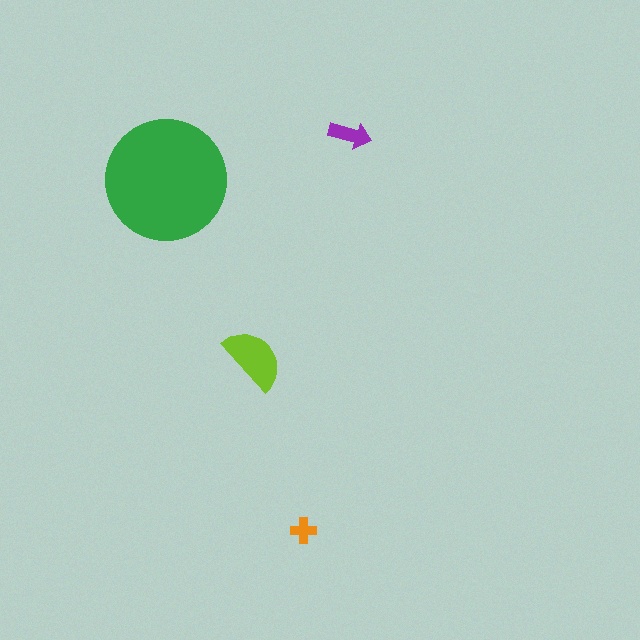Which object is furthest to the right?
The purple arrow is rightmost.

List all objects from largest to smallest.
The green circle, the lime semicircle, the purple arrow, the orange cross.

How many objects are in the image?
There are 4 objects in the image.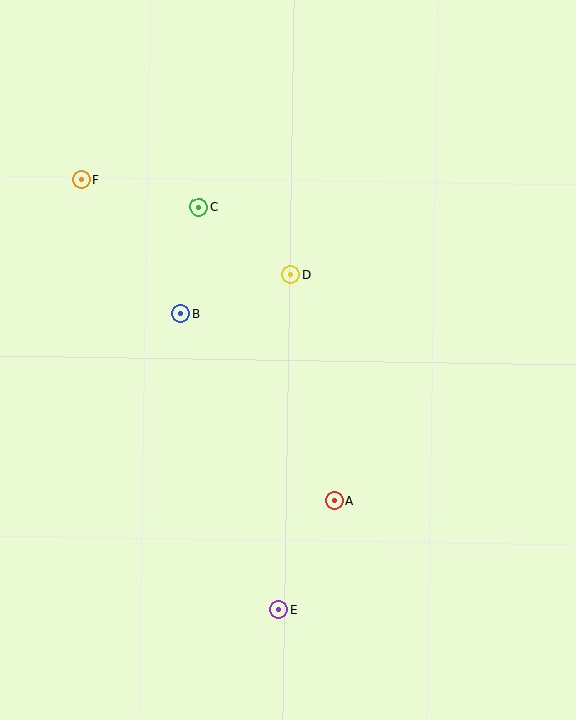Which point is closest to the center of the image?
Point D at (291, 275) is closest to the center.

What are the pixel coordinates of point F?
Point F is at (81, 180).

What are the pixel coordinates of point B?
Point B is at (180, 314).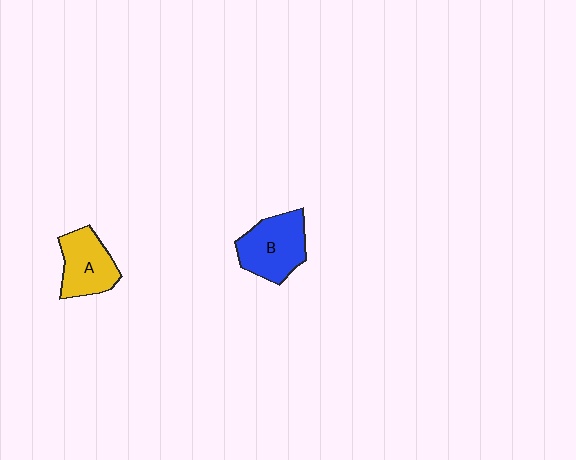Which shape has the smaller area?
Shape A (yellow).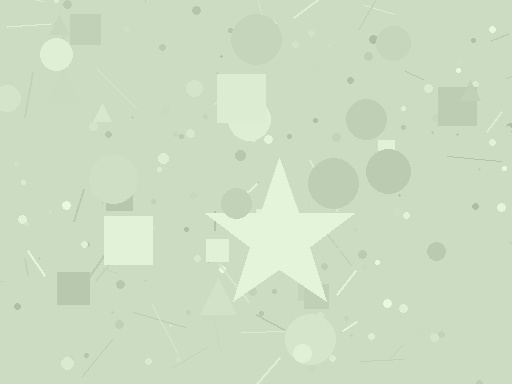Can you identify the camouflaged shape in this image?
The camouflaged shape is a star.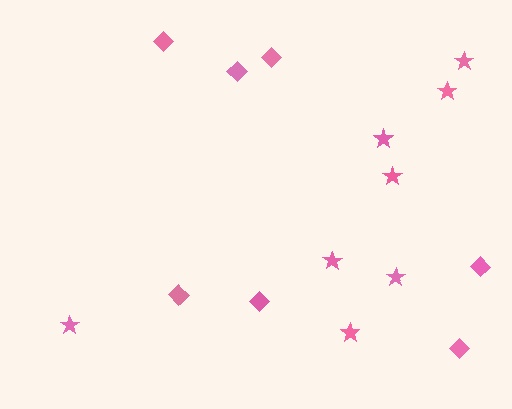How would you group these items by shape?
There are 2 groups: one group of diamonds (7) and one group of stars (8).